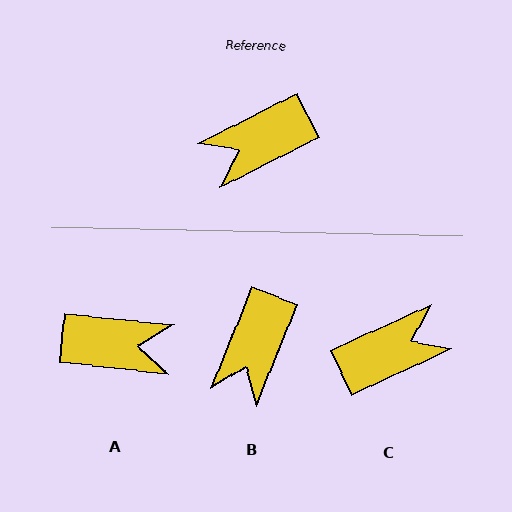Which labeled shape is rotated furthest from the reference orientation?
C, about 178 degrees away.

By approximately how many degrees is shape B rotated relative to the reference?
Approximately 42 degrees counter-clockwise.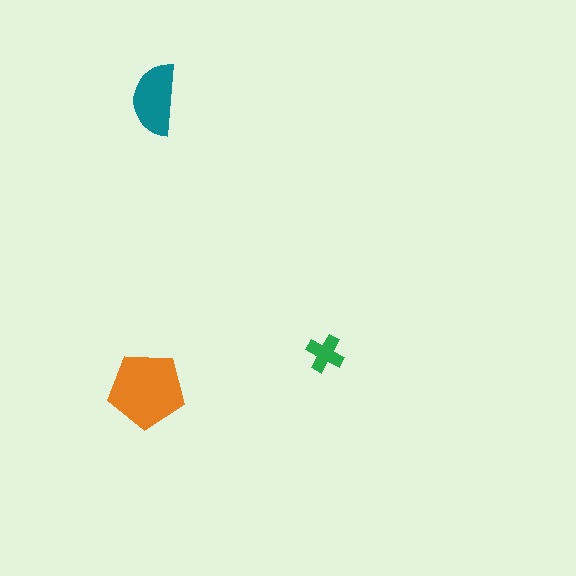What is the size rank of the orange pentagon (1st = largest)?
1st.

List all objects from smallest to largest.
The green cross, the teal semicircle, the orange pentagon.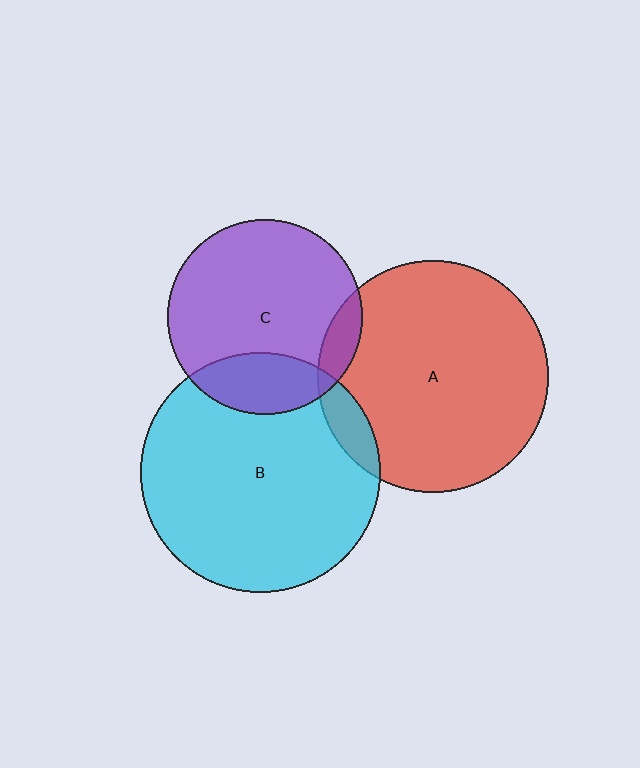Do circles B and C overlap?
Yes.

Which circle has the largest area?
Circle B (cyan).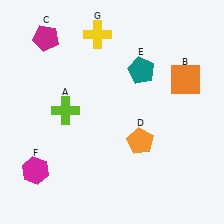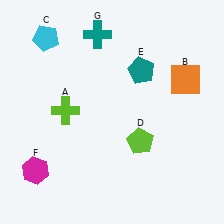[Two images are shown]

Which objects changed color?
C changed from magenta to cyan. D changed from orange to lime. G changed from yellow to teal.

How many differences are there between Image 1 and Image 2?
There are 3 differences between the two images.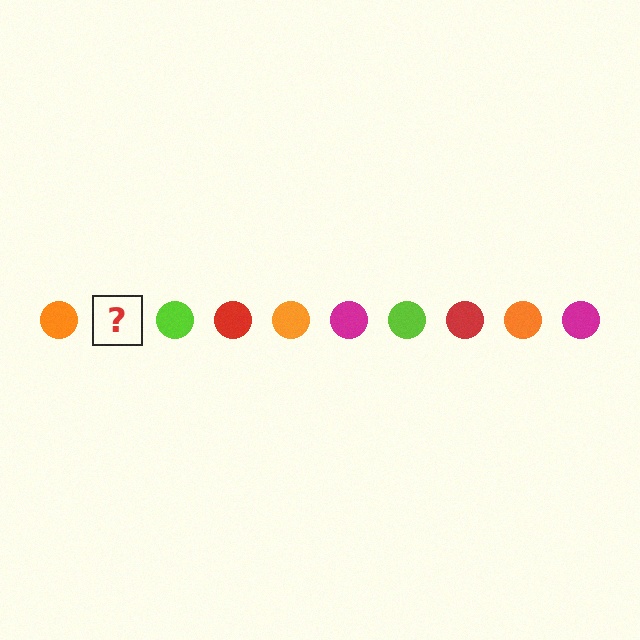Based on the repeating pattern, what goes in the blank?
The blank should be a magenta circle.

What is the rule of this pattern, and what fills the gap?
The rule is that the pattern cycles through orange, magenta, lime, red circles. The gap should be filled with a magenta circle.